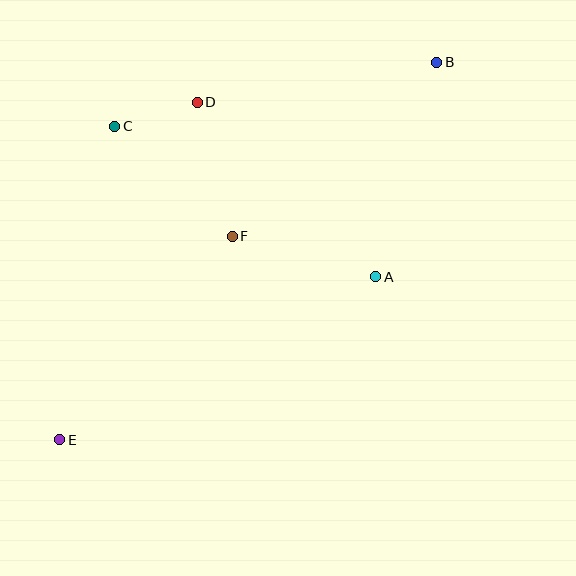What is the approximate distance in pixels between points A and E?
The distance between A and E is approximately 356 pixels.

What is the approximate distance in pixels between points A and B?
The distance between A and B is approximately 223 pixels.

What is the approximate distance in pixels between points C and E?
The distance between C and E is approximately 318 pixels.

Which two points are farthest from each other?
Points B and E are farthest from each other.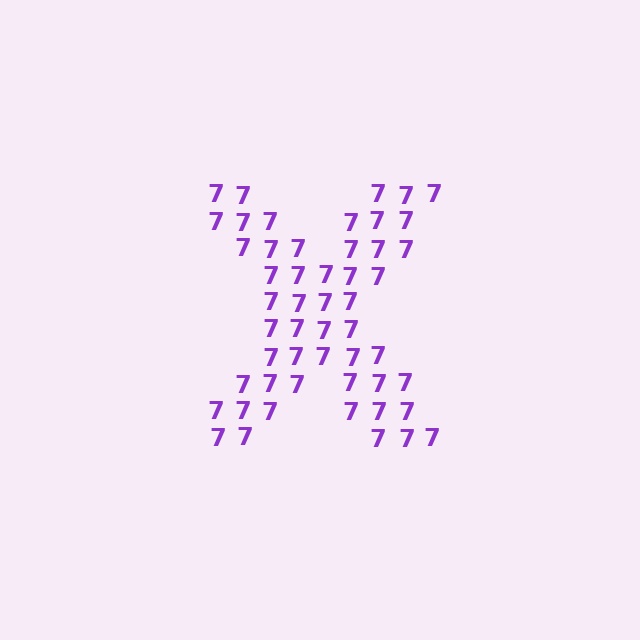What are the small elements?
The small elements are digit 7's.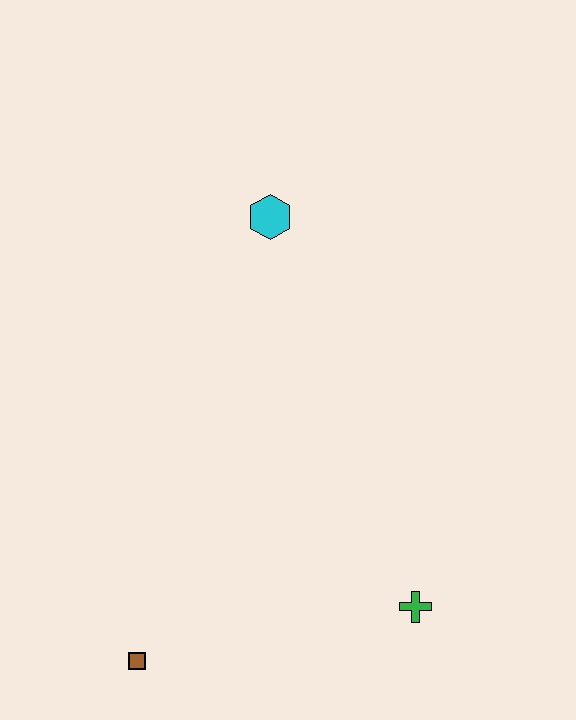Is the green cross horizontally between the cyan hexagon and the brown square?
No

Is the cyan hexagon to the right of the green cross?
No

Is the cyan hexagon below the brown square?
No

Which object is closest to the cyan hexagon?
The green cross is closest to the cyan hexagon.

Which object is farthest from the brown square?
The cyan hexagon is farthest from the brown square.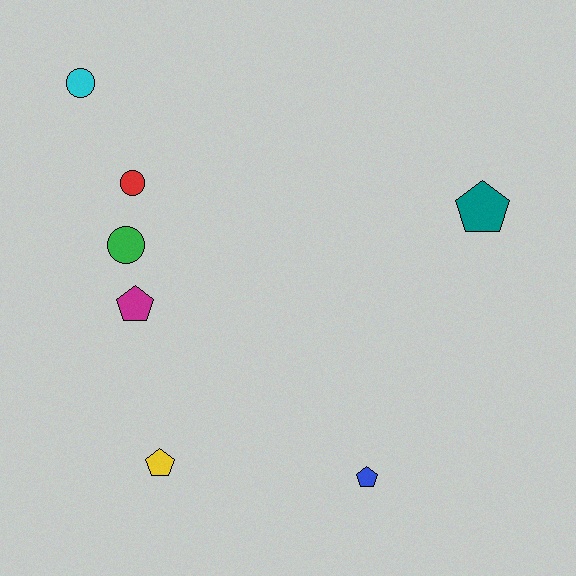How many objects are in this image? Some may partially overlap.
There are 7 objects.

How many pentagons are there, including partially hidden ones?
There are 4 pentagons.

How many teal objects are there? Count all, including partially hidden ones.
There is 1 teal object.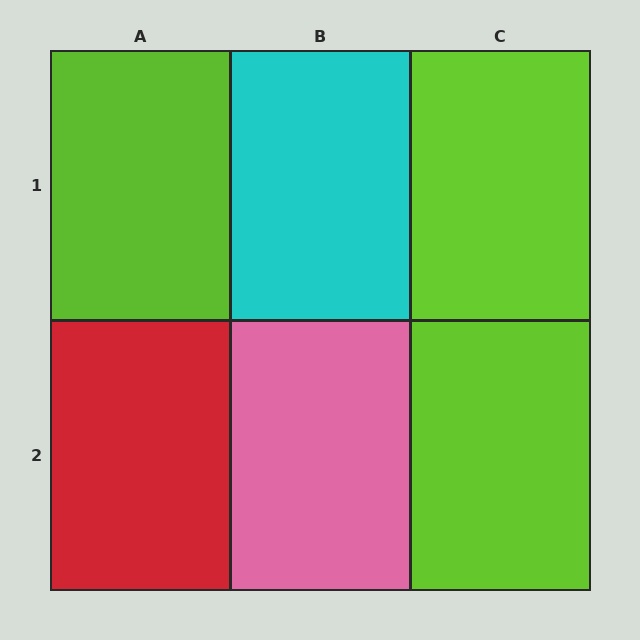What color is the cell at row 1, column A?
Lime.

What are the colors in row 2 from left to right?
Red, pink, lime.